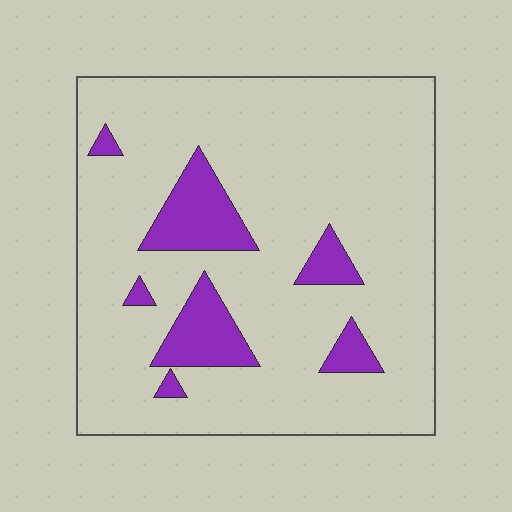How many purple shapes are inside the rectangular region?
7.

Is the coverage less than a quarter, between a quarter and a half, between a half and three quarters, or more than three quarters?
Less than a quarter.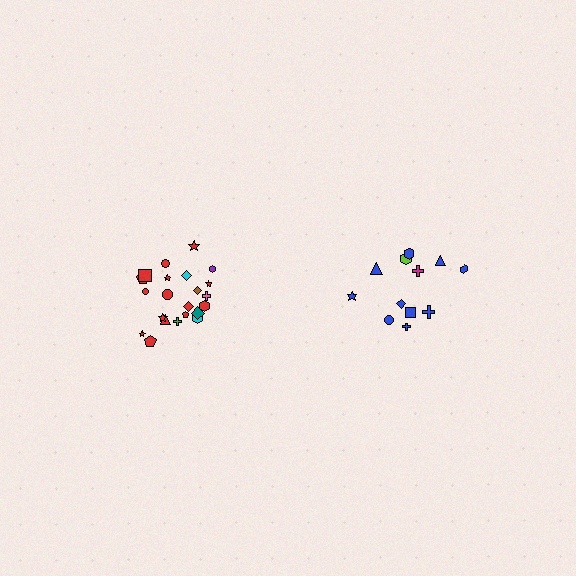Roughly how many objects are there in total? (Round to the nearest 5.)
Roughly 35 objects in total.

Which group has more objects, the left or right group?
The left group.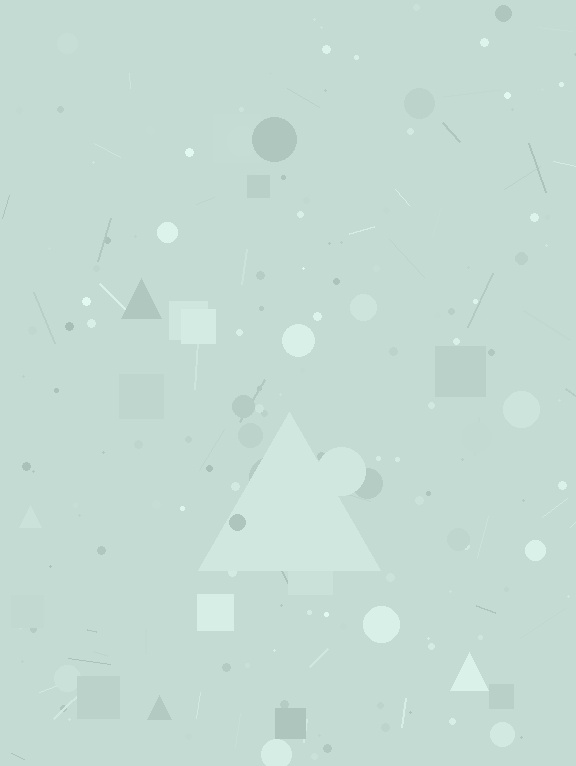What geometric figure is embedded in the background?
A triangle is embedded in the background.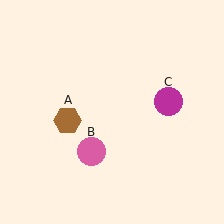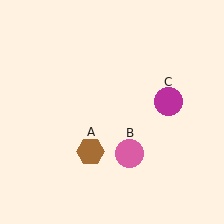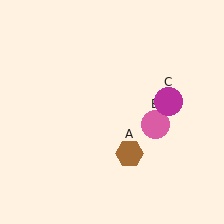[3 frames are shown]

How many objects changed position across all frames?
2 objects changed position: brown hexagon (object A), pink circle (object B).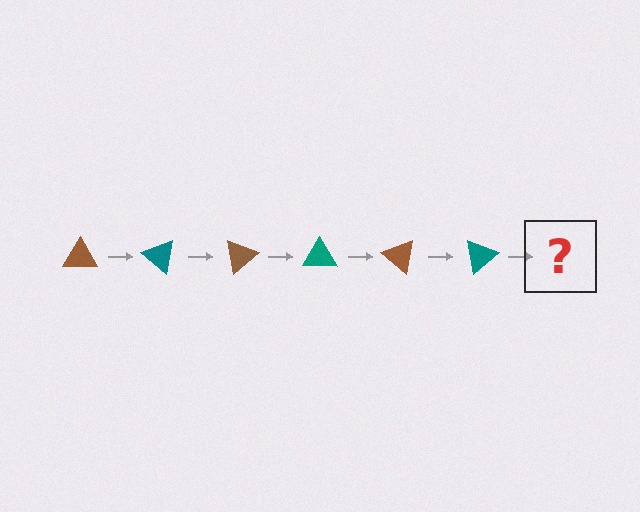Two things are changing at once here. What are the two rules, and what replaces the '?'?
The two rules are that it rotates 40 degrees each step and the color cycles through brown and teal. The '?' should be a brown triangle, rotated 240 degrees from the start.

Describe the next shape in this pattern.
It should be a brown triangle, rotated 240 degrees from the start.